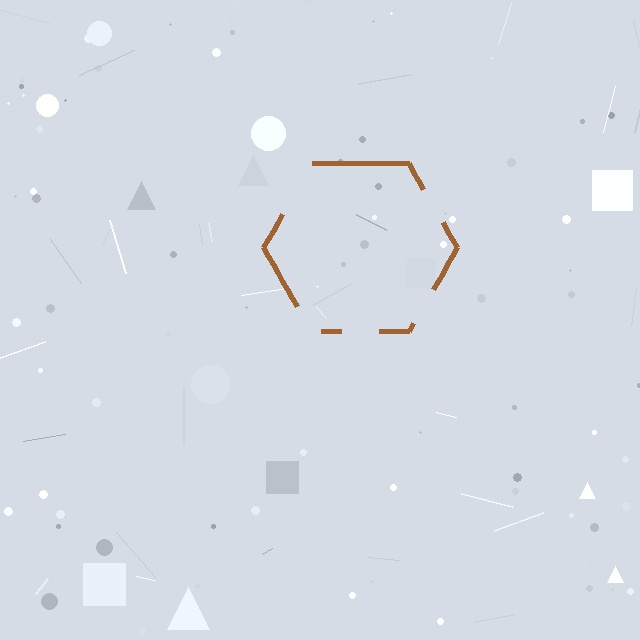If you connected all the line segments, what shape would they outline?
They would outline a hexagon.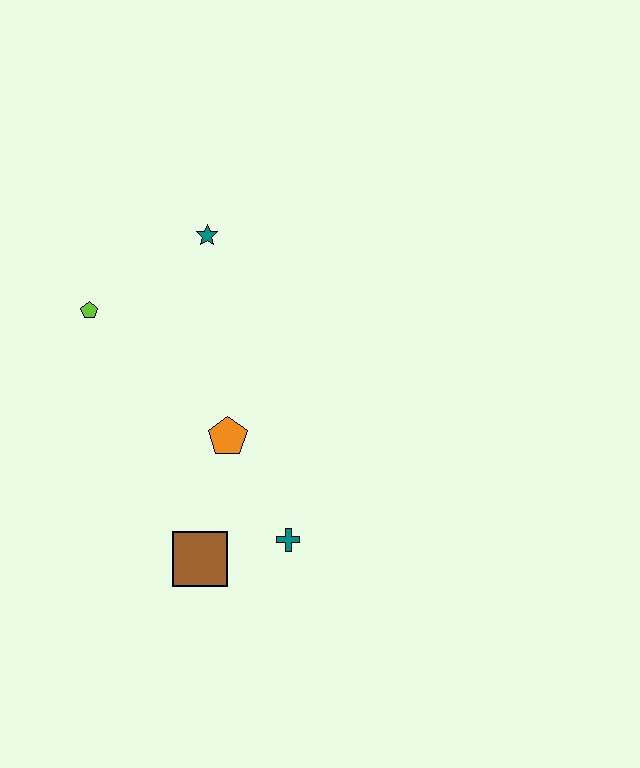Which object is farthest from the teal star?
The brown square is farthest from the teal star.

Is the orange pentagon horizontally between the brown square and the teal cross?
Yes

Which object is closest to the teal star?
The lime pentagon is closest to the teal star.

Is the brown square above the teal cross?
No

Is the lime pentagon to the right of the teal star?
No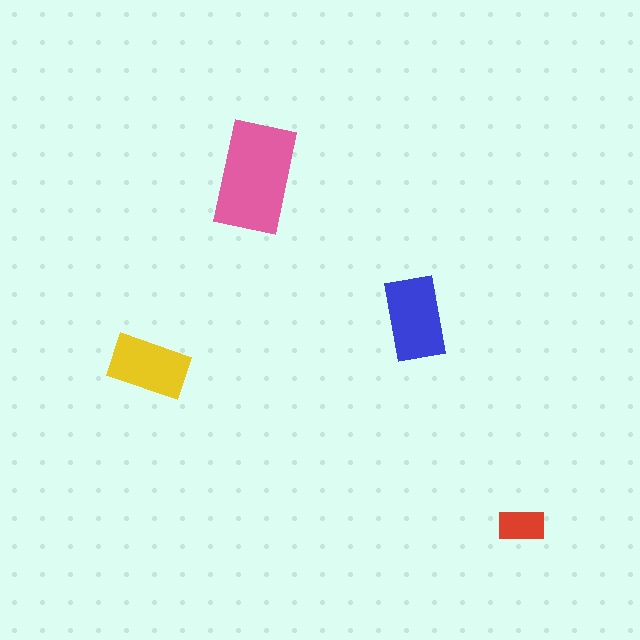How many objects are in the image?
There are 4 objects in the image.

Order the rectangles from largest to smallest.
the pink one, the blue one, the yellow one, the red one.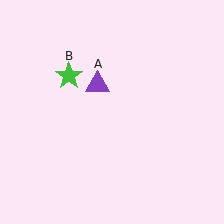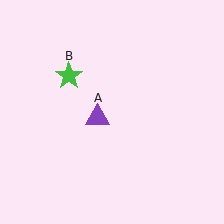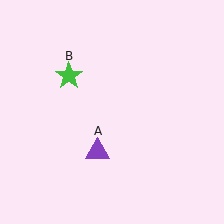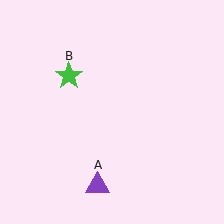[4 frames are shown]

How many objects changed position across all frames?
1 object changed position: purple triangle (object A).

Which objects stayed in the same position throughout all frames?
Green star (object B) remained stationary.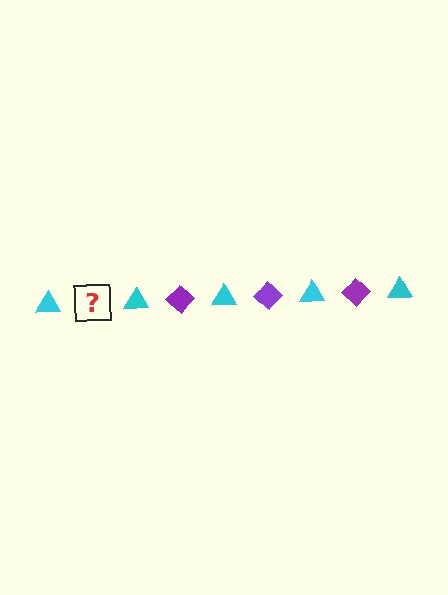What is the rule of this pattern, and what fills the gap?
The rule is that the pattern alternates between cyan triangle and purple diamond. The gap should be filled with a purple diamond.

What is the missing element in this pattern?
The missing element is a purple diamond.